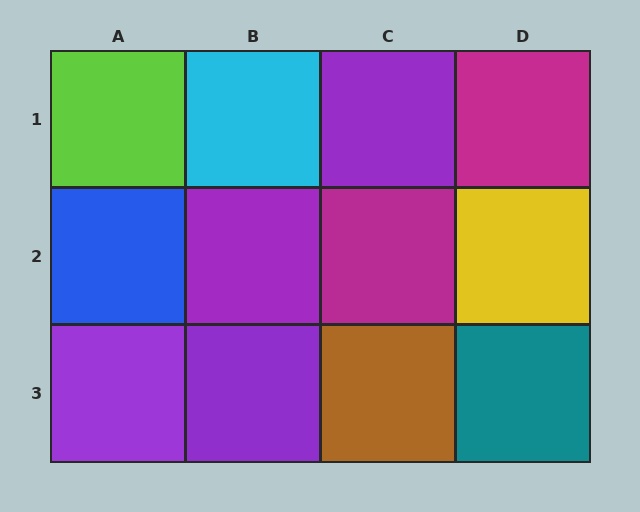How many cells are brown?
1 cell is brown.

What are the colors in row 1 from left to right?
Lime, cyan, purple, magenta.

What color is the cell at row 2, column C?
Magenta.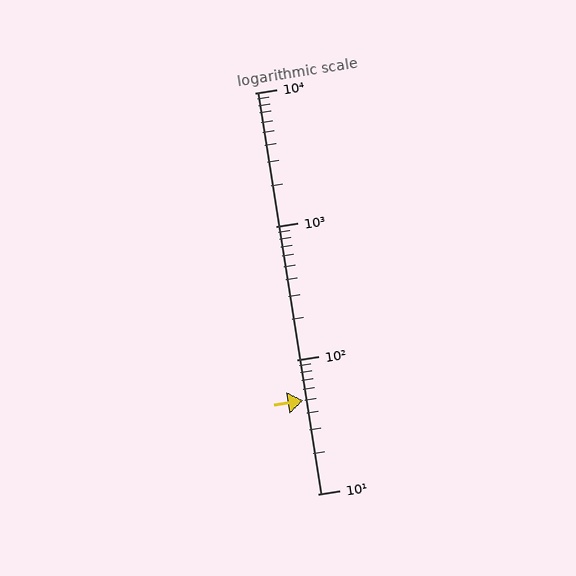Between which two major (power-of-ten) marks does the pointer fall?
The pointer is between 10 and 100.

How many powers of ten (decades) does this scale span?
The scale spans 3 decades, from 10 to 10000.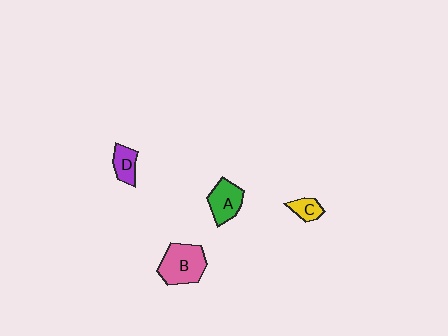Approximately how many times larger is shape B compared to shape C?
Approximately 2.7 times.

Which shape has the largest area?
Shape B (pink).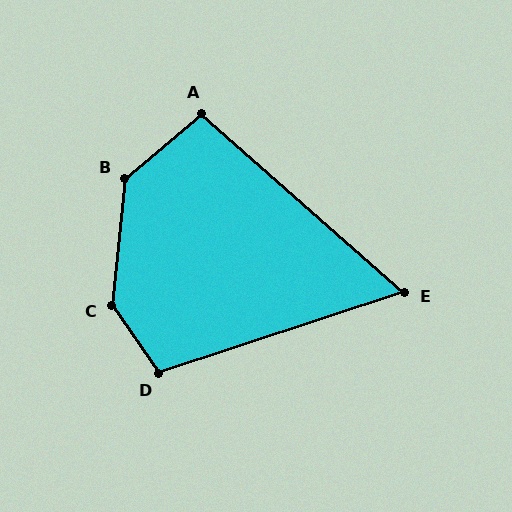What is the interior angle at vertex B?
Approximately 136 degrees (obtuse).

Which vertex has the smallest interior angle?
E, at approximately 60 degrees.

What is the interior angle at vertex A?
Approximately 98 degrees (obtuse).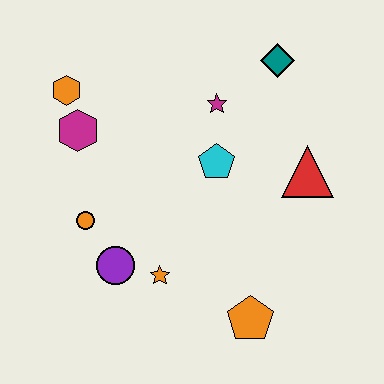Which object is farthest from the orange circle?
The teal diamond is farthest from the orange circle.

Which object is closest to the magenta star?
The cyan pentagon is closest to the magenta star.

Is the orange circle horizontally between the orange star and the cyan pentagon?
No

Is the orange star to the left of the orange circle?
No